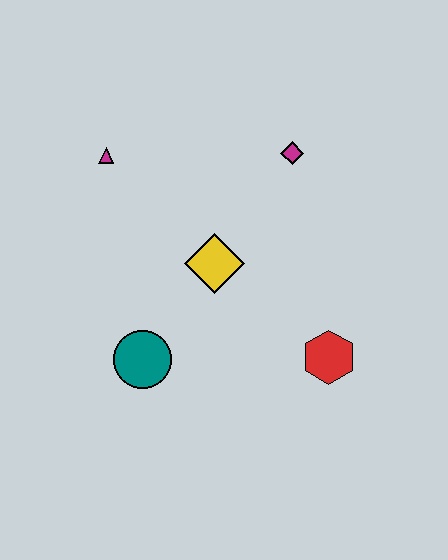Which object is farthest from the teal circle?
The magenta diamond is farthest from the teal circle.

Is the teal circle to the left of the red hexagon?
Yes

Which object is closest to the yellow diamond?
The teal circle is closest to the yellow diamond.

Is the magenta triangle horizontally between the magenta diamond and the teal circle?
No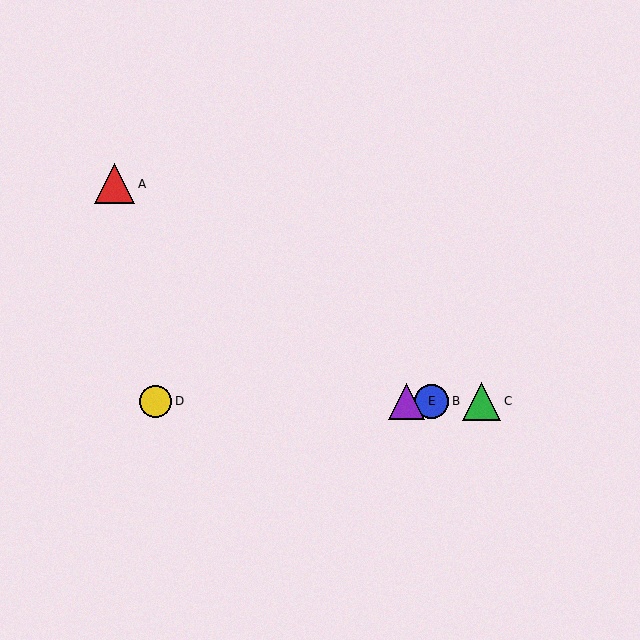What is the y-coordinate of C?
Object C is at y≈401.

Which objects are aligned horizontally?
Objects B, C, D, E are aligned horizontally.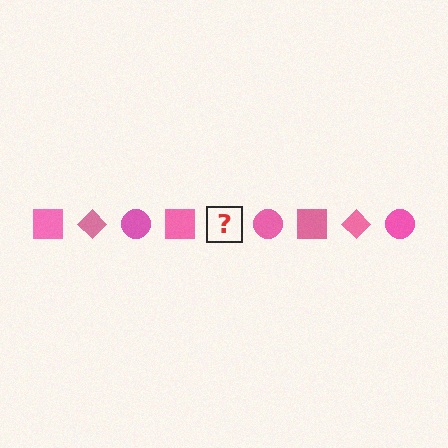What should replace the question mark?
The question mark should be replaced with a pink diamond.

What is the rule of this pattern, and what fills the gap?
The rule is that the pattern cycles through square, diamond, circle shapes in pink. The gap should be filled with a pink diamond.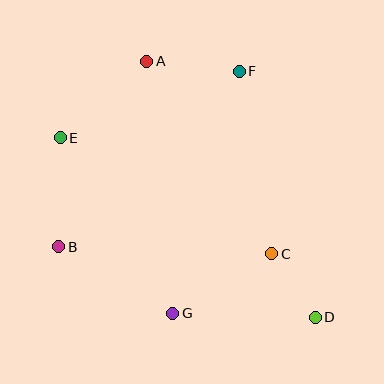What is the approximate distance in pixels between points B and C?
The distance between B and C is approximately 213 pixels.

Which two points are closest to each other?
Points C and D are closest to each other.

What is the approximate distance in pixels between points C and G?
The distance between C and G is approximately 116 pixels.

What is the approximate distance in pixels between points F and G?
The distance between F and G is approximately 251 pixels.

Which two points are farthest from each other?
Points D and E are farthest from each other.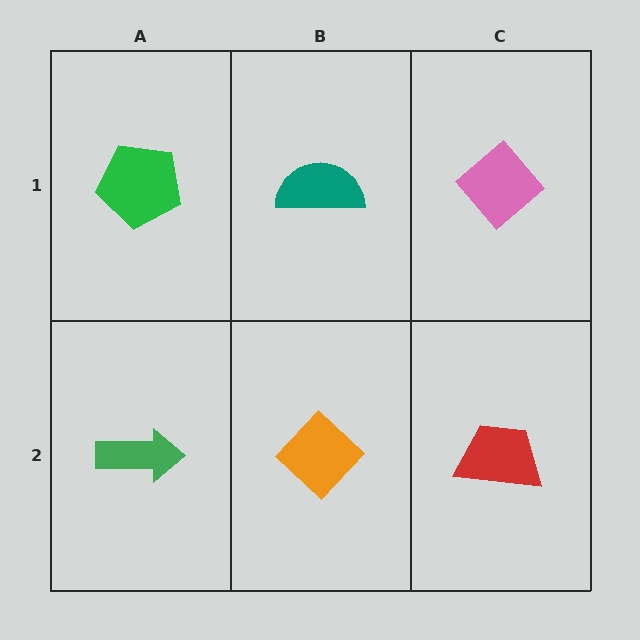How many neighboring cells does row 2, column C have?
2.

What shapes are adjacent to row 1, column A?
A green arrow (row 2, column A), a teal semicircle (row 1, column B).